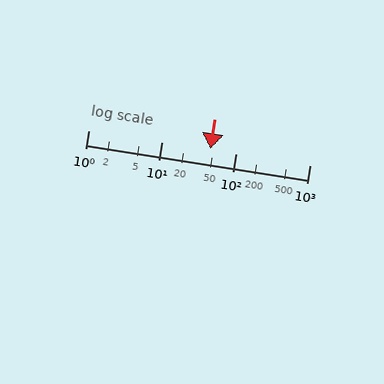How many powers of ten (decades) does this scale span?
The scale spans 3 decades, from 1 to 1000.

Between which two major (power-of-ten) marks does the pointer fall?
The pointer is between 10 and 100.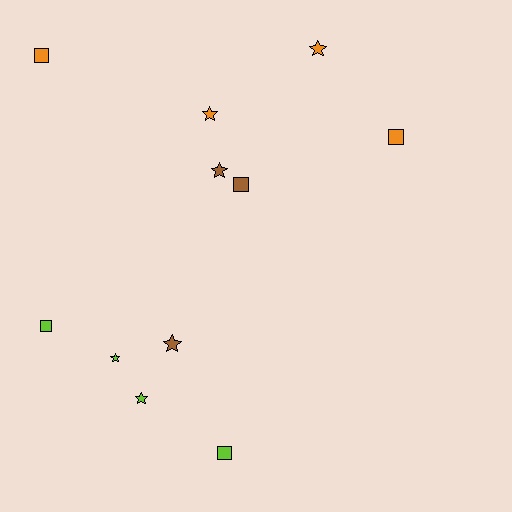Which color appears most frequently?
Lime, with 4 objects.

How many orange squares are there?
There are 2 orange squares.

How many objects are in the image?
There are 11 objects.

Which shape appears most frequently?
Star, with 6 objects.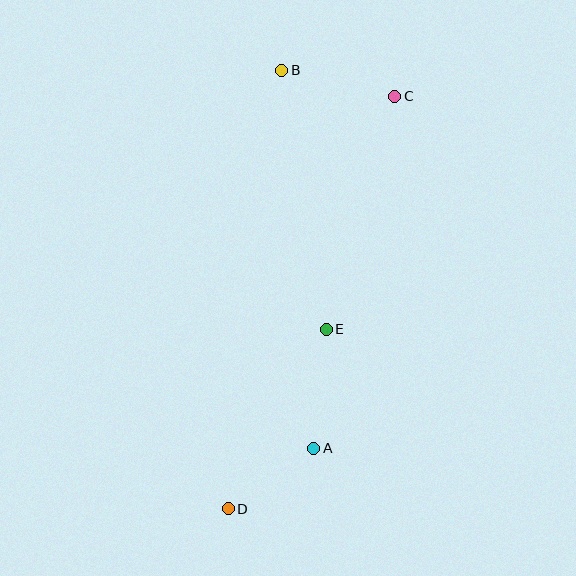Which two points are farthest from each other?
Points C and D are farthest from each other.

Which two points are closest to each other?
Points A and D are closest to each other.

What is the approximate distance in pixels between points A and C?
The distance between A and C is approximately 361 pixels.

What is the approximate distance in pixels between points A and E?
The distance between A and E is approximately 120 pixels.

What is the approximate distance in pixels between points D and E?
The distance between D and E is approximately 204 pixels.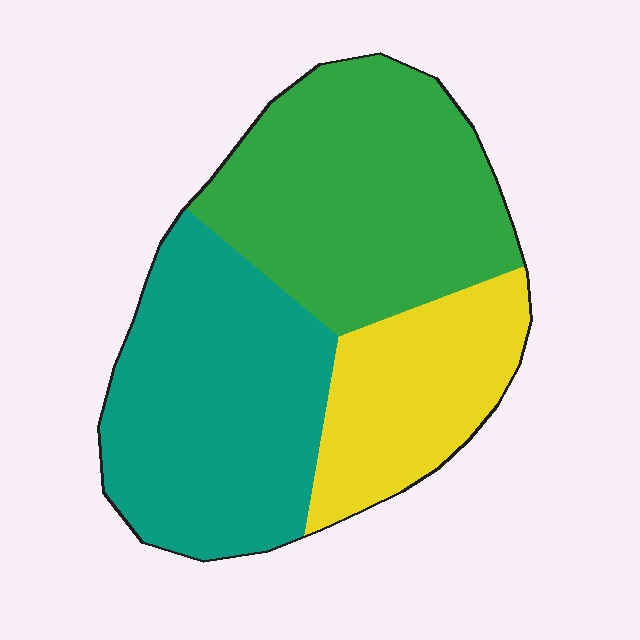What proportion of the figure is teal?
Teal takes up about two fifths (2/5) of the figure.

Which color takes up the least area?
Yellow, at roughly 20%.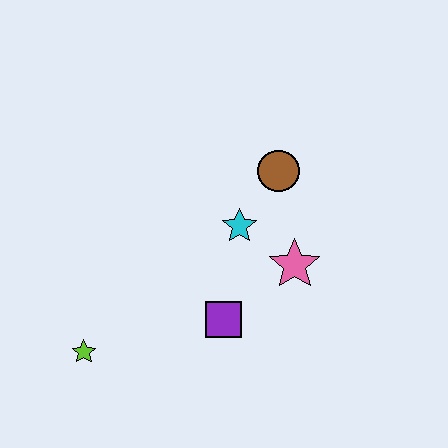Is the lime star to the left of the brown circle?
Yes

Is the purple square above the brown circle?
No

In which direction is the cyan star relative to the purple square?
The cyan star is above the purple square.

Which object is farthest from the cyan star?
The lime star is farthest from the cyan star.